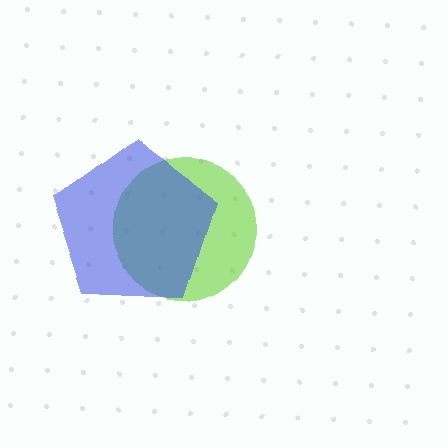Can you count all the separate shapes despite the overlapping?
Yes, there are 2 separate shapes.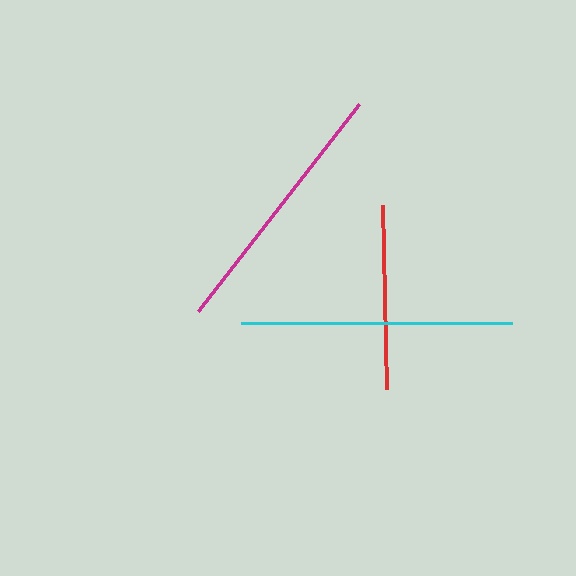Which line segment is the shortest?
The red line is the shortest at approximately 184 pixels.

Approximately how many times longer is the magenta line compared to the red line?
The magenta line is approximately 1.4 times the length of the red line.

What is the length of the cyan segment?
The cyan segment is approximately 271 pixels long.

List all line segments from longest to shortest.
From longest to shortest: cyan, magenta, red.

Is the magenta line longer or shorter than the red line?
The magenta line is longer than the red line.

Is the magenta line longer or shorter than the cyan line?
The cyan line is longer than the magenta line.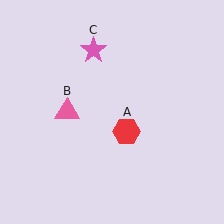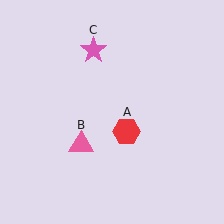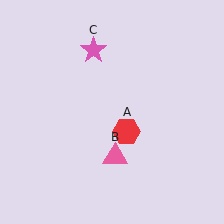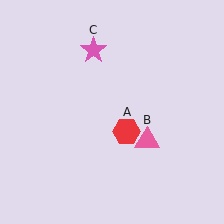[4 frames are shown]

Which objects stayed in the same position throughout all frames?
Red hexagon (object A) and pink star (object C) remained stationary.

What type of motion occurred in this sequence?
The pink triangle (object B) rotated counterclockwise around the center of the scene.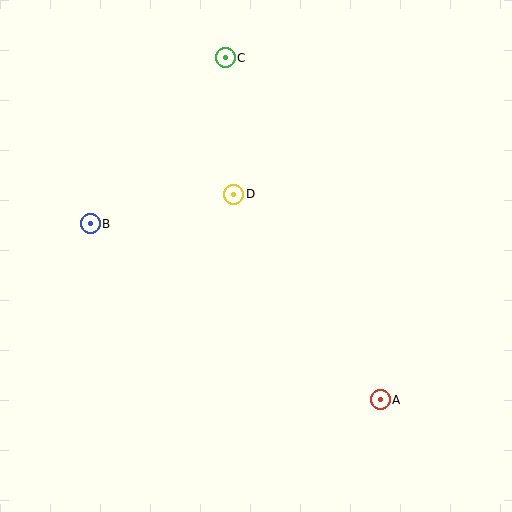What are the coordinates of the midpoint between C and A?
The midpoint between C and A is at (303, 229).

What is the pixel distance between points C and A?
The distance between C and A is 375 pixels.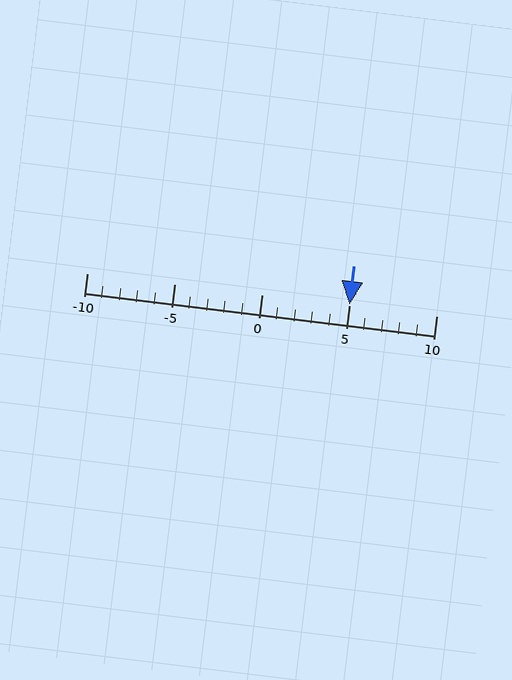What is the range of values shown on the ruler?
The ruler shows values from -10 to 10.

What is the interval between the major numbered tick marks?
The major tick marks are spaced 5 units apart.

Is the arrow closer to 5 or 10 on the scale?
The arrow is closer to 5.